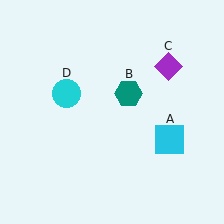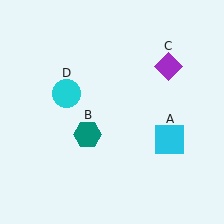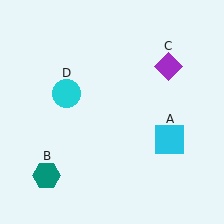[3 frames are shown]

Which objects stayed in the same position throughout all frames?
Cyan square (object A) and purple diamond (object C) and cyan circle (object D) remained stationary.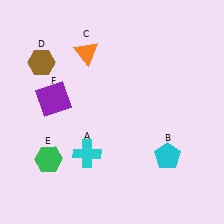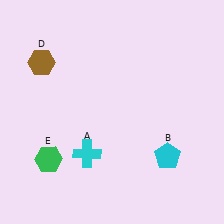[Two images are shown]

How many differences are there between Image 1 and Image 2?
There are 2 differences between the two images.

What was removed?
The orange triangle (C), the purple square (F) were removed in Image 2.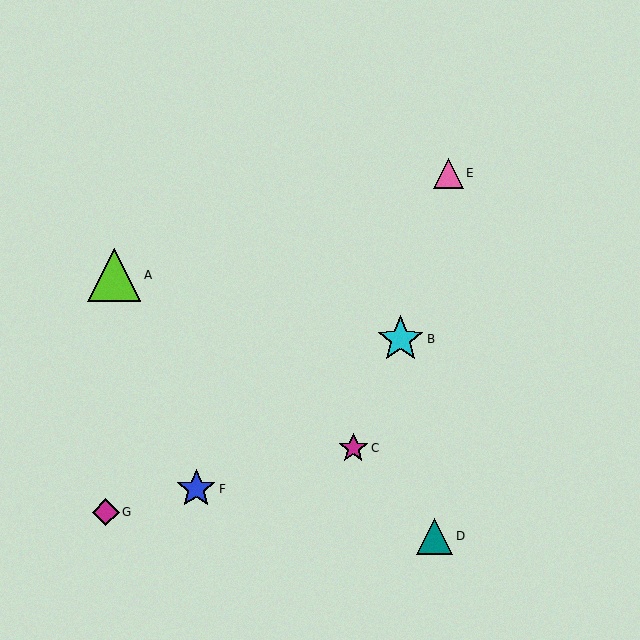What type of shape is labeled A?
Shape A is a lime triangle.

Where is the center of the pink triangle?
The center of the pink triangle is at (448, 173).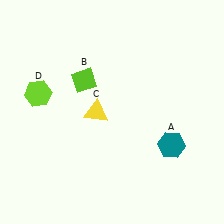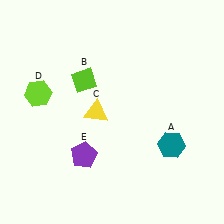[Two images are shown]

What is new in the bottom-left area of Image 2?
A purple pentagon (E) was added in the bottom-left area of Image 2.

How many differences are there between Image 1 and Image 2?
There is 1 difference between the two images.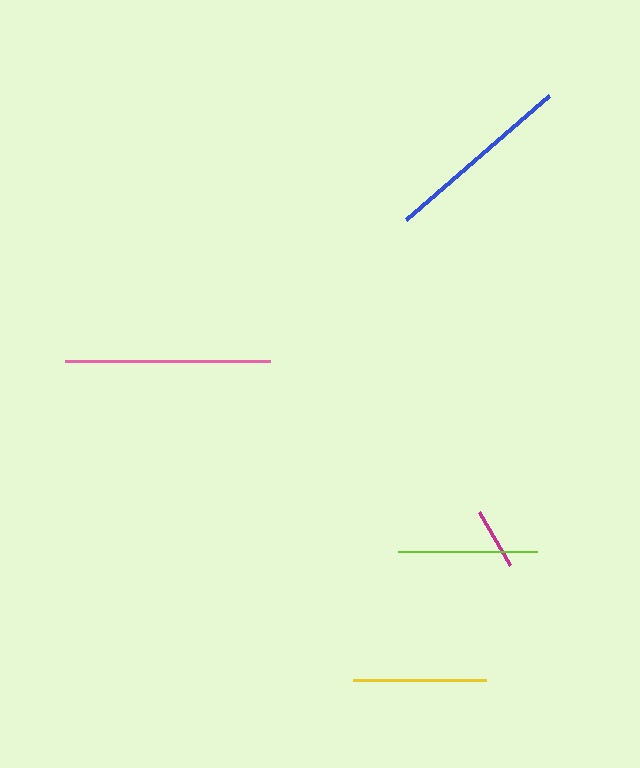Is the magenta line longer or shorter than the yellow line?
The yellow line is longer than the magenta line.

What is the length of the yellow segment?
The yellow segment is approximately 133 pixels long.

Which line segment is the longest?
The pink line is the longest at approximately 205 pixels.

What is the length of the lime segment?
The lime segment is approximately 139 pixels long.